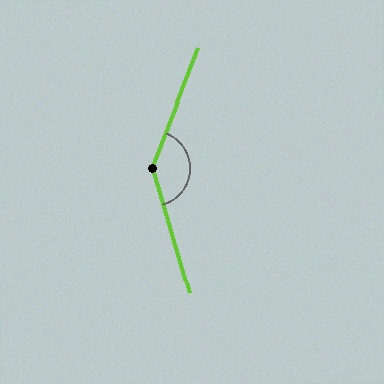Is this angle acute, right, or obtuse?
It is obtuse.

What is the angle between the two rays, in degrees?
Approximately 143 degrees.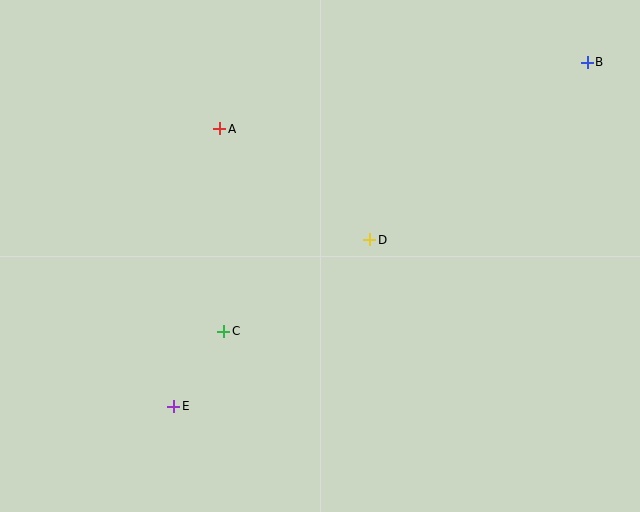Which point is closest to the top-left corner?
Point A is closest to the top-left corner.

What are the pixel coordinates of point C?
Point C is at (224, 331).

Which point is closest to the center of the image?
Point D at (370, 240) is closest to the center.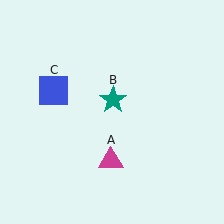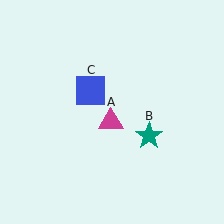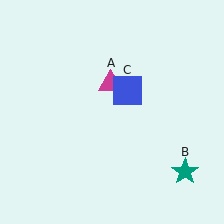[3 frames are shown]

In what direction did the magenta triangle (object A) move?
The magenta triangle (object A) moved up.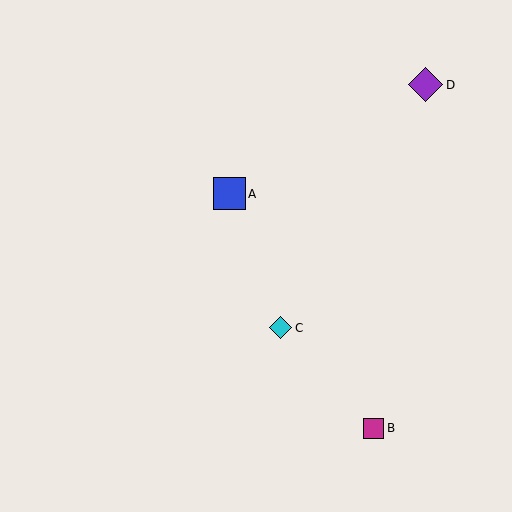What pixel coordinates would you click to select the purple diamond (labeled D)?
Click at (426, 85) to select the purple diamond D.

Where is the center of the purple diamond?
The center of the purple diamond is at (426, 85).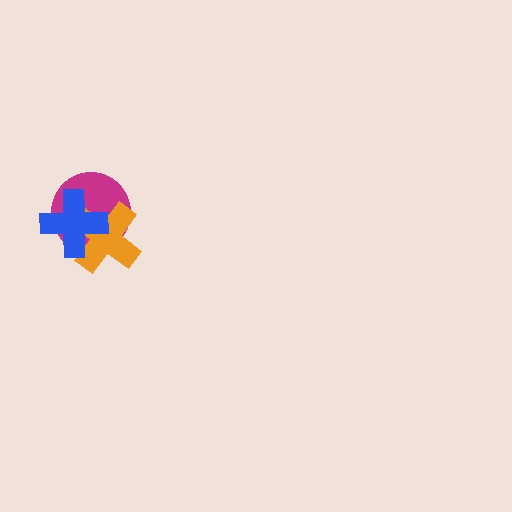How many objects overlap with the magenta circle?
2 objects overlap with the magenta circle.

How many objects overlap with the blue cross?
2 objects overlap with the blue cross.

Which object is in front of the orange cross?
The blue cross is in front of the orange cross.